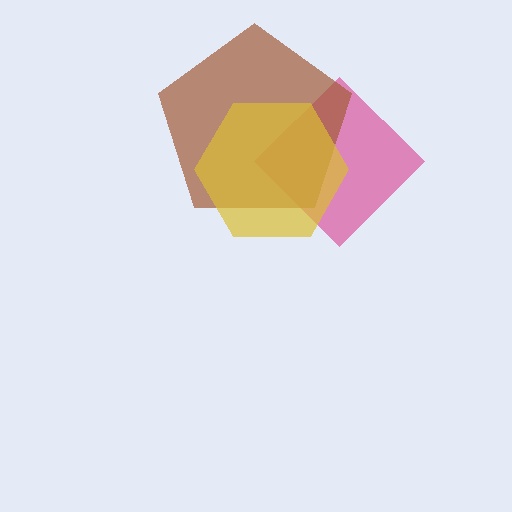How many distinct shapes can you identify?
There are 3 distinct shapes: a magenta diamond, a brown pentagon, a yellow hexagon.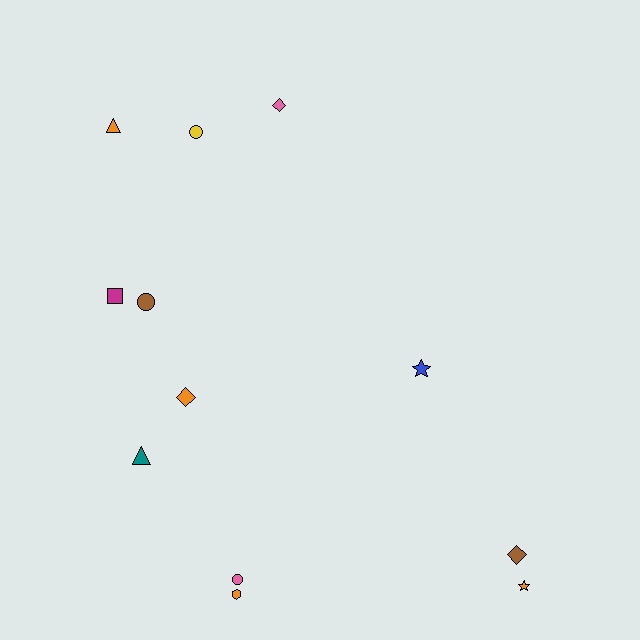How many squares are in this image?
There is 1 square.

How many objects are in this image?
There are 12 objects.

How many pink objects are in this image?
There are 2 pink objects.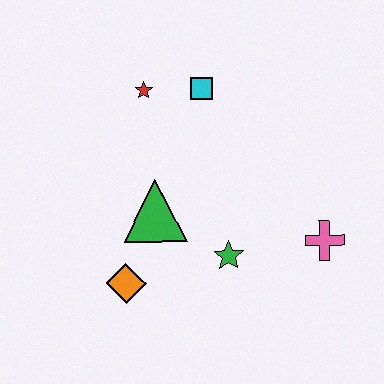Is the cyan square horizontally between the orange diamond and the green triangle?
No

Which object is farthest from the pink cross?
The red star is farthest from the pink cross.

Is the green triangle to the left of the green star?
Yes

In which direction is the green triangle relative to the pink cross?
The green triangle is to the left of the pink cross.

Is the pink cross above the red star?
No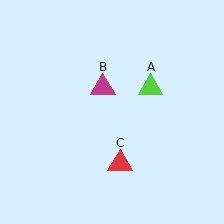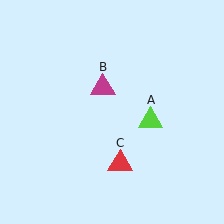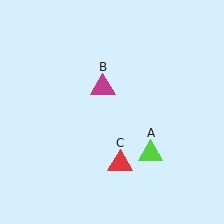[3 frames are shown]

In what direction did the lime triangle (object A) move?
The lime triangle (object A) moved down.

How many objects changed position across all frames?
1 object changed position: lime triangle (object A).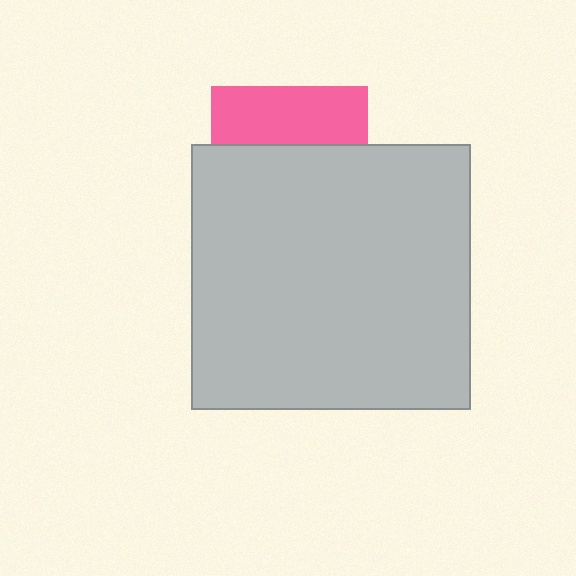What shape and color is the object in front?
The object in front is a light gray rectangle.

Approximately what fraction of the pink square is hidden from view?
Roughly 63% of the pink square is hidden behind the light gray rectangle.